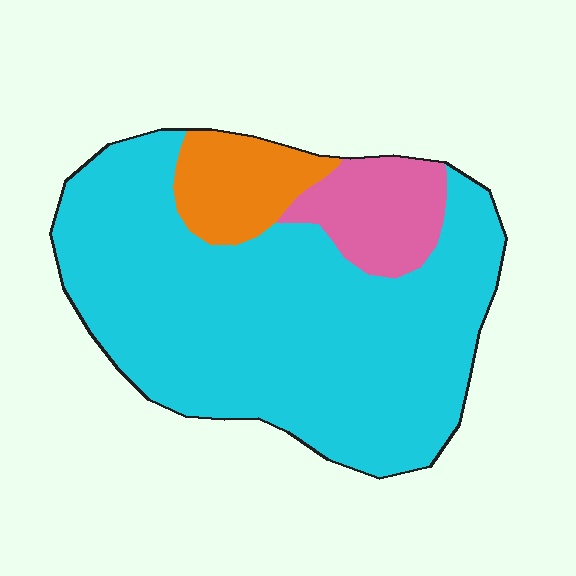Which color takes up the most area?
Cyan, at roughly 75%.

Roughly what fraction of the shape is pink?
Pink covers 12% of the shape.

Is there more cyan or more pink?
Cyan.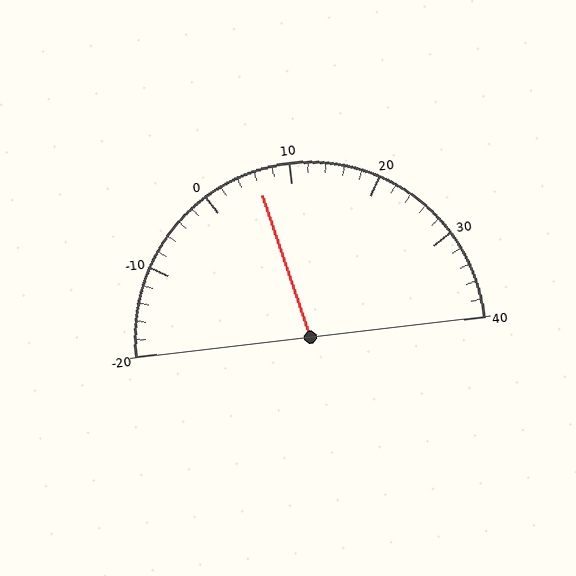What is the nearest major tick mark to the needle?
The nearest major tick mark is 10.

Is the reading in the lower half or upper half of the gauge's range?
The reading is in the lower half of the range (-20 to 40).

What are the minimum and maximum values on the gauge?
The gauge ranges from -20 to 40.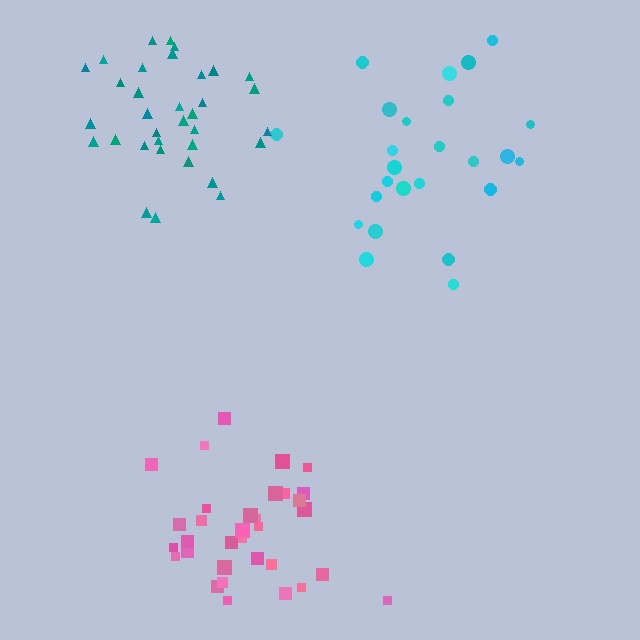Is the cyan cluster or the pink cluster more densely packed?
Pink.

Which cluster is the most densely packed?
Pink.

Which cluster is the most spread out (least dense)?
Cyan.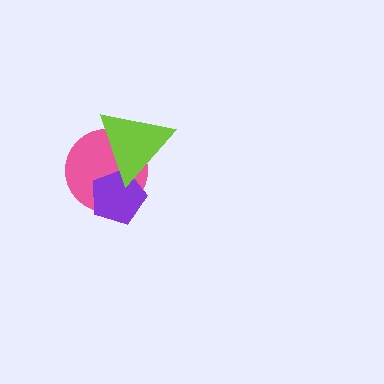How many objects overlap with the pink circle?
2 objects overlap with the pink circle.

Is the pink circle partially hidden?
Yes, it is partially covered by another shape.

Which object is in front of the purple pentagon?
The lime triangle is in front of the purple pentagon.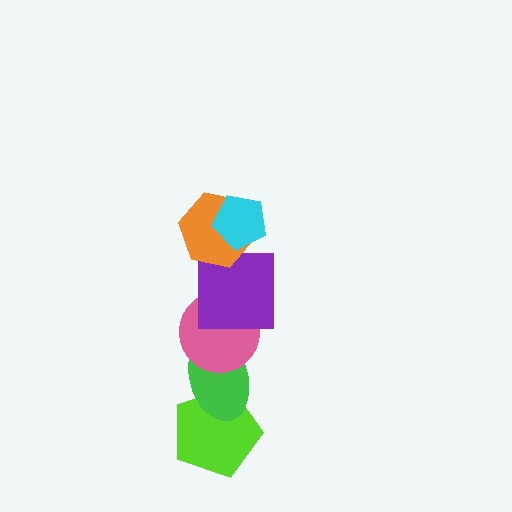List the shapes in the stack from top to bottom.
From top to bottom: the cyan pentagon, the orange hexagon, the purple square, the pink circle, the green ellipse, the lime pentagon.